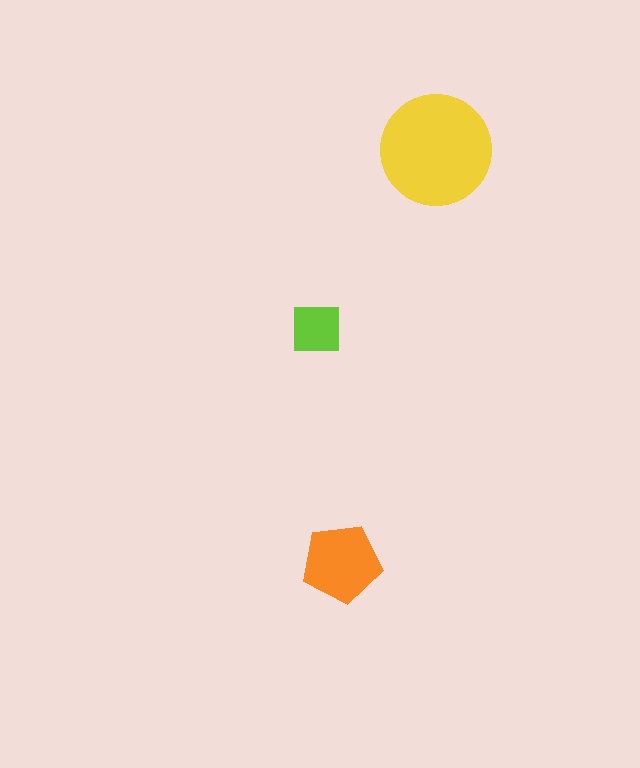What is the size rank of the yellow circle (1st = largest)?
1st.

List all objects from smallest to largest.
The lime square, the orange pentagon, the yellow circle.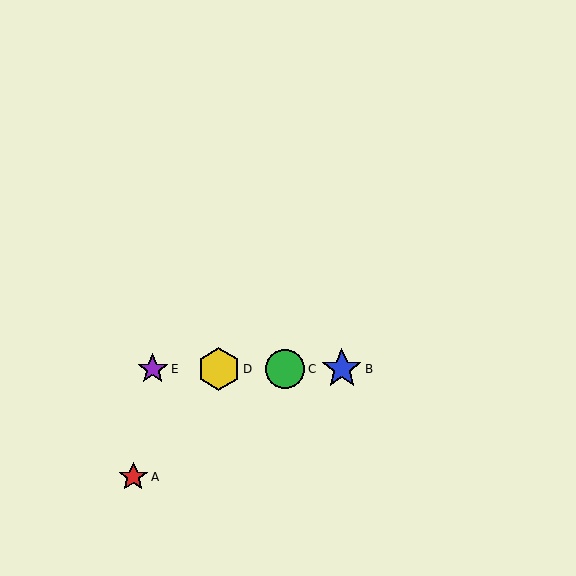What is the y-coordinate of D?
Object D is at y≈369.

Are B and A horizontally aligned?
No, B is at y≈369 and A is at y≈477.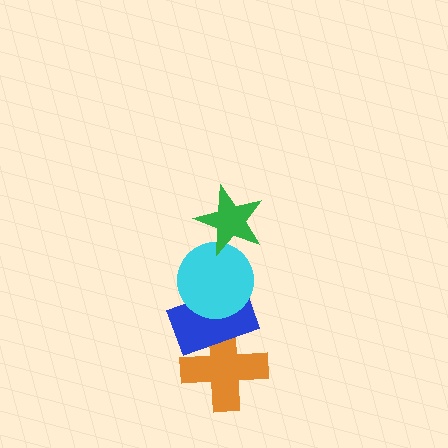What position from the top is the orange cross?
The orange cross is 4th from the top.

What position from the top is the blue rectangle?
The blue rectangle is 3rd from the top.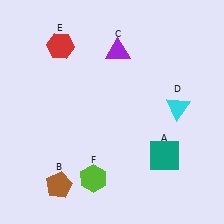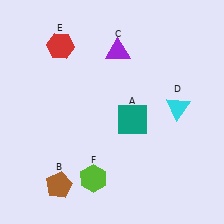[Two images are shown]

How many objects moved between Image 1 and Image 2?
1 object moved between the two images.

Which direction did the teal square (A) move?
The teal square (A) moved up.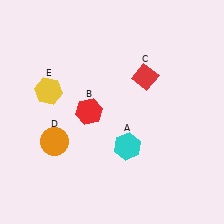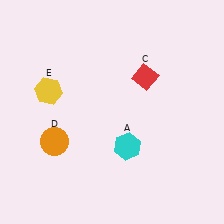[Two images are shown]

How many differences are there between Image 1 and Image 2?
There is 1 difference between the two images.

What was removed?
The red hexagon (B) was removed in Image 2.